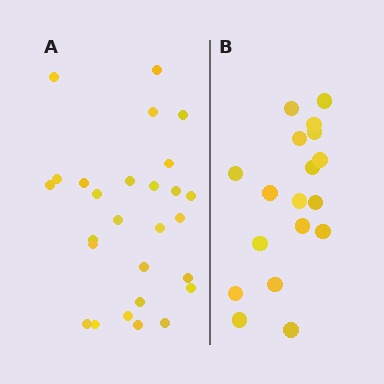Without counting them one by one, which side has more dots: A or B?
Region A (the left region) has more dots.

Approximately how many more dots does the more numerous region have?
Region A has roughly 8 or so more dots than region B.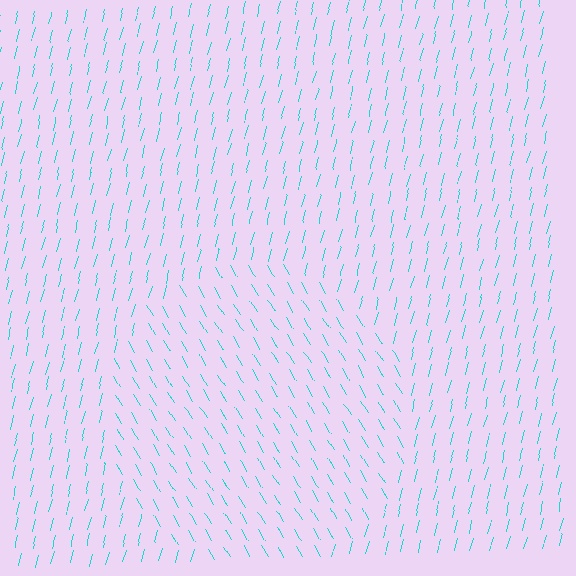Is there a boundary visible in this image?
Yes, there is a texture boundary formed by a change in line orientation.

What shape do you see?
I see a circle.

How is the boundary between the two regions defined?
The boundary is defined purely by a change in line orientation (approximately 45 degrees difference). All lines are the same color and thickness.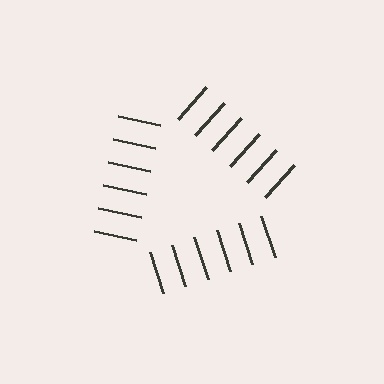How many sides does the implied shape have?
3 sides — the line-ends trace a triangle.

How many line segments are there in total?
18 — 6 along each of the 3 edges.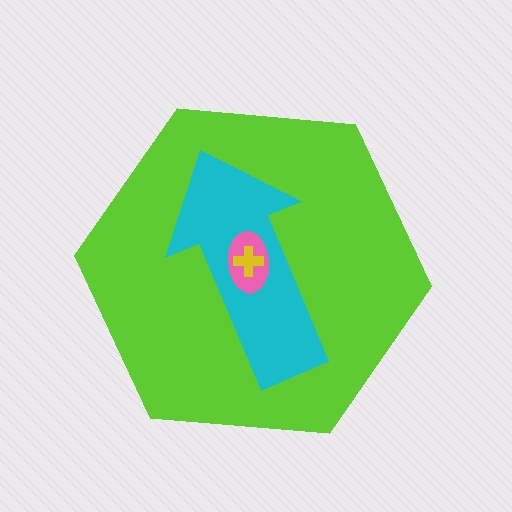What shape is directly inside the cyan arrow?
The pink ellipse.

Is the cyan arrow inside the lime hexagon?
Yes.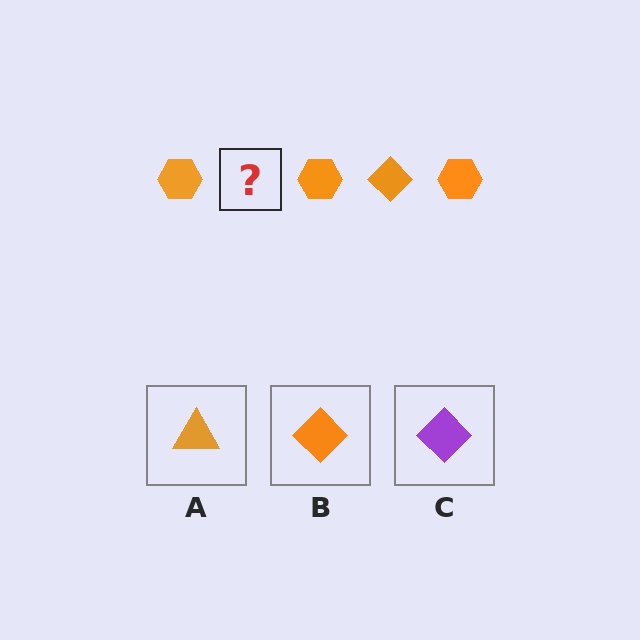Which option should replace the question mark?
Option B.